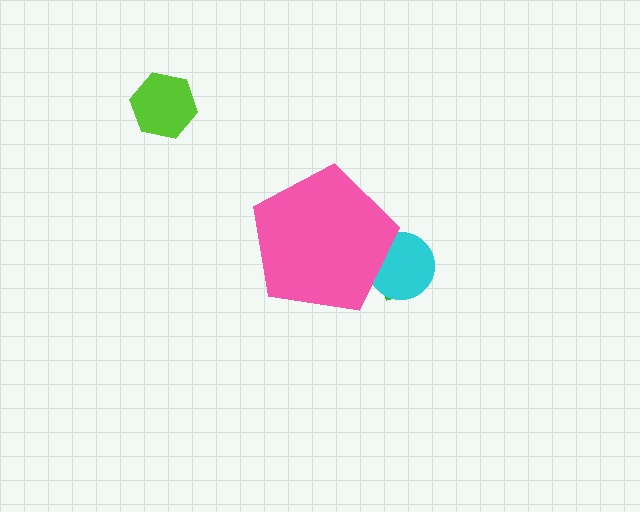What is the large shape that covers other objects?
A pink pentagon.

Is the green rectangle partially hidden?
Yes, the green rectangle is partially hidden behind the pink pentagon.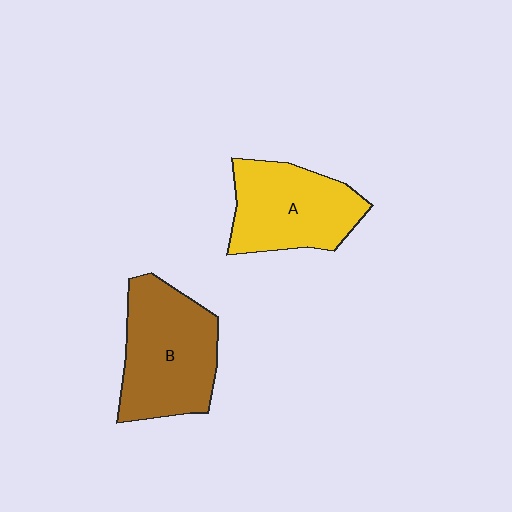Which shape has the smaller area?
Shape A (yellow).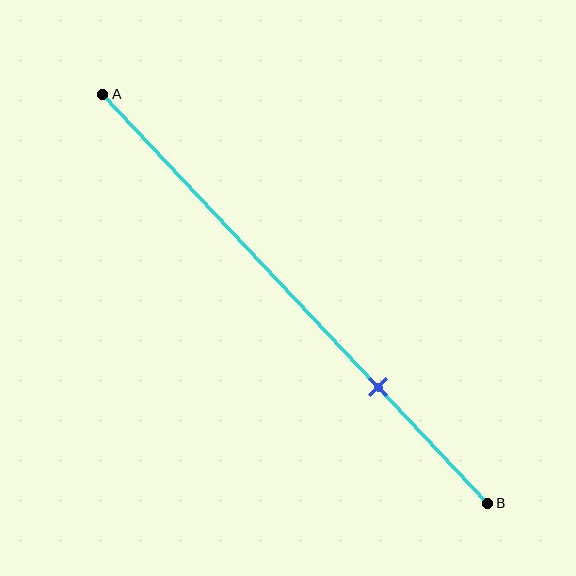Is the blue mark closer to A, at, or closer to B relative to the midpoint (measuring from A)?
The blue mark is closer to point B than the midpoint of segment AB.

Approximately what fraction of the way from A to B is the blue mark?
The blue mark is approximately 70% of the way from A to B.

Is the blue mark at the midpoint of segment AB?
No, the mark is at about 70% from A, not at the 50% midpoint.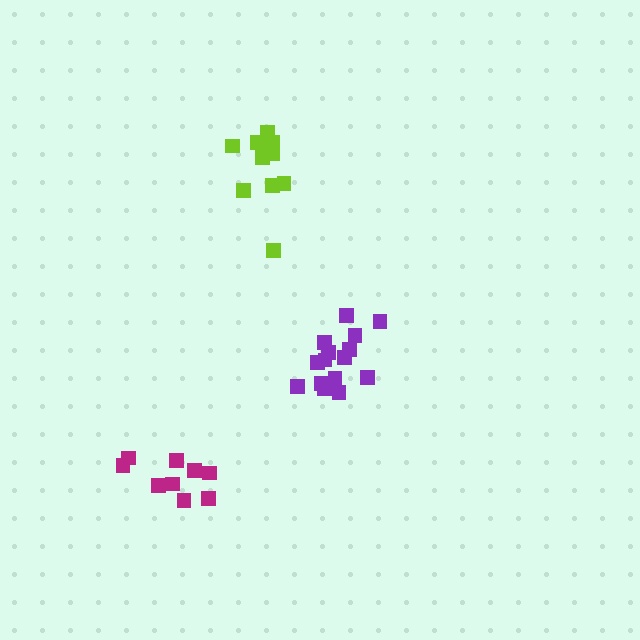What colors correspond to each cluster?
The clusters are colored: purple, lime, magenta.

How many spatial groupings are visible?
There are 3 spatial groupings.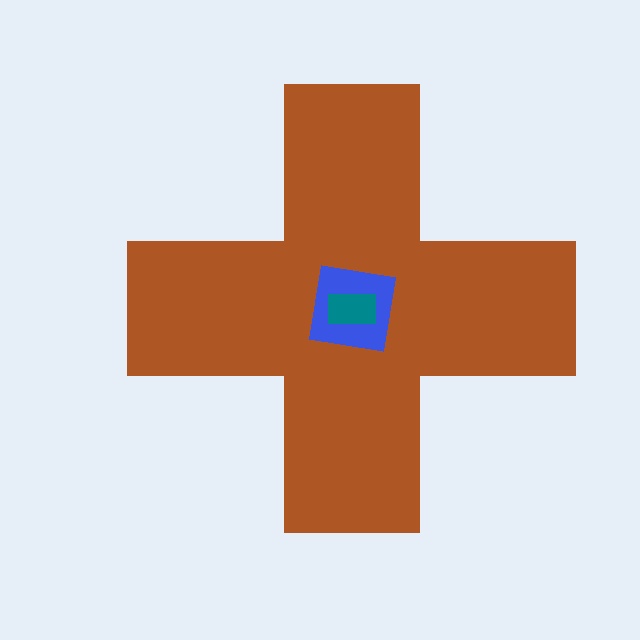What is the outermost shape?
The brown cross.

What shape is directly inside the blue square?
The teal rectangle.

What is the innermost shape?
The teal rectangle.